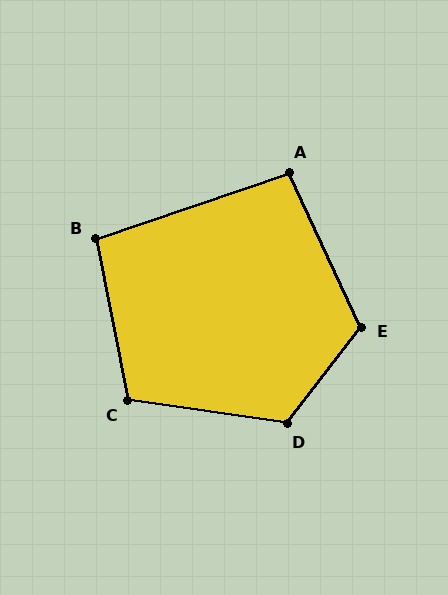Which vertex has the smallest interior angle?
A, at approximately 96 degrees.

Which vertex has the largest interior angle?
D, at approximately 120 degrees.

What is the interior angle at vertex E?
Approximately 117 degrees (obtuse).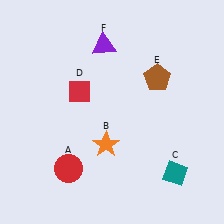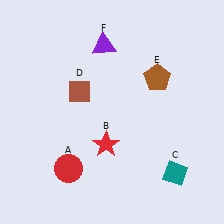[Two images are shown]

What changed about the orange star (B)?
In Image 1, B is orange. In Image 2, it changed to red.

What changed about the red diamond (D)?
In Image 1, D is red. In Image 2, it changed to brown.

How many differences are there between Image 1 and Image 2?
There are 2 differences between the two images.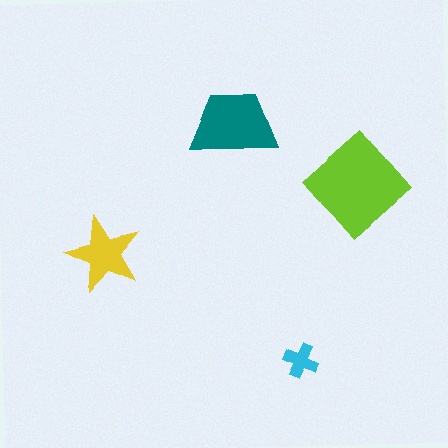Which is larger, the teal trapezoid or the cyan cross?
The teal trapezoid.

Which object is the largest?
The lime diamond.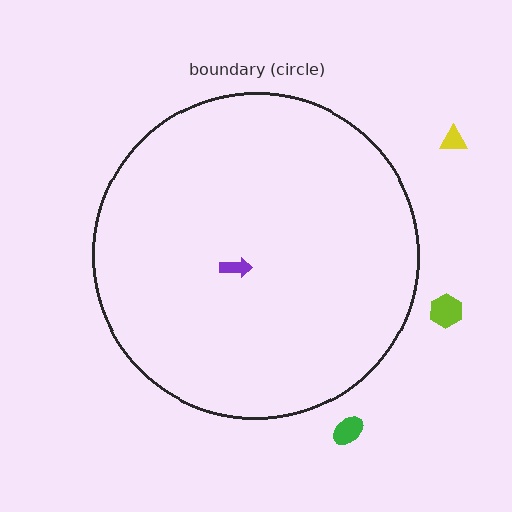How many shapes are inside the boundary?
1 inside, 3 outside.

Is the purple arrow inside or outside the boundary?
Inside.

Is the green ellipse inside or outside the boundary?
Outside.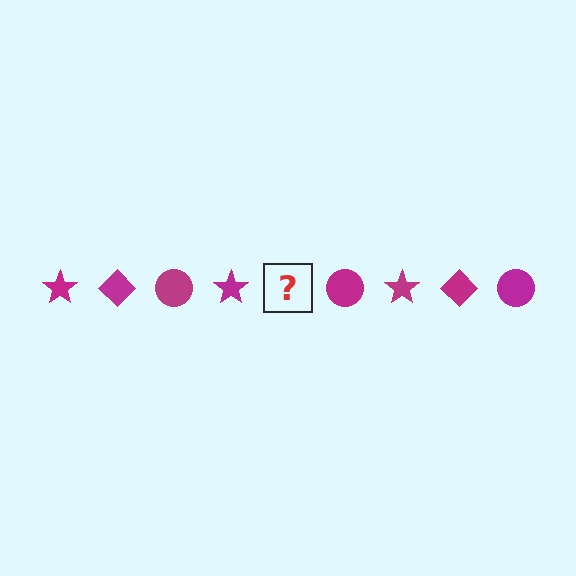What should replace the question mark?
The question mark should be replaced with a magenta diamond.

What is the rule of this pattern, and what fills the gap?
The rule is that the pattern cycles through star, diamond, circle shapes in magenta. The gap should be filled with a magenta diamond.